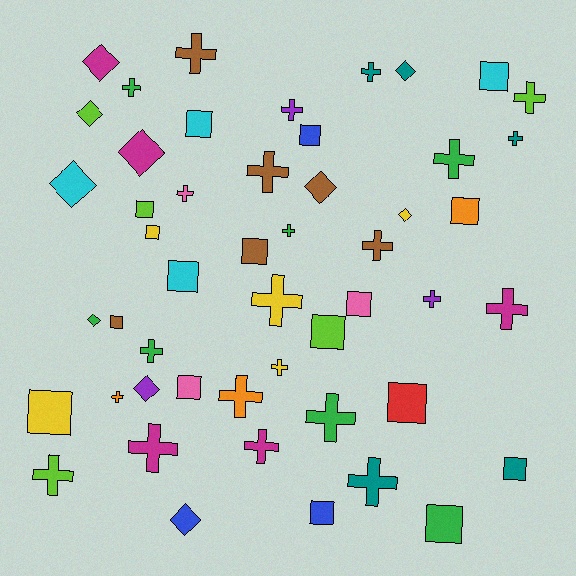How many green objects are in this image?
There are 7 green objects.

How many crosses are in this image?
There are 23 crosses.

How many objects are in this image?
There are 50 objects.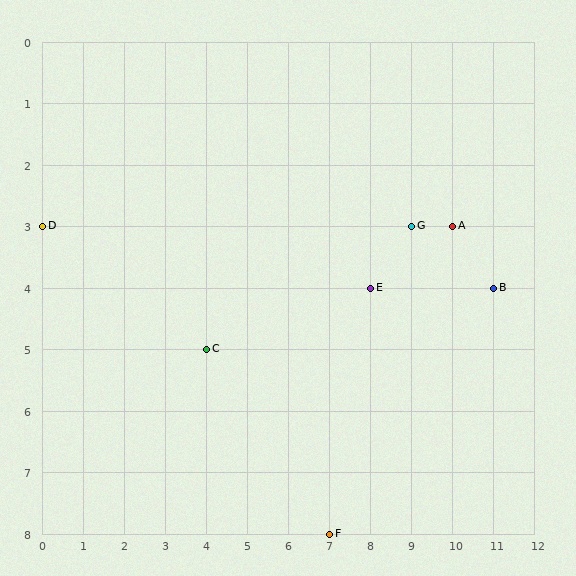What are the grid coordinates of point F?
Point F is at grid coordinates (7, 8).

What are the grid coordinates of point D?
Point D is at grid coordinates (0, 3).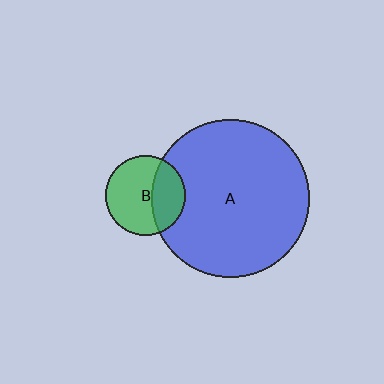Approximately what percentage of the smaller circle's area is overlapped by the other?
Approximately 35%.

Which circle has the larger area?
Circle A (blue).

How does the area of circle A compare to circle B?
Approximately 3.9 times.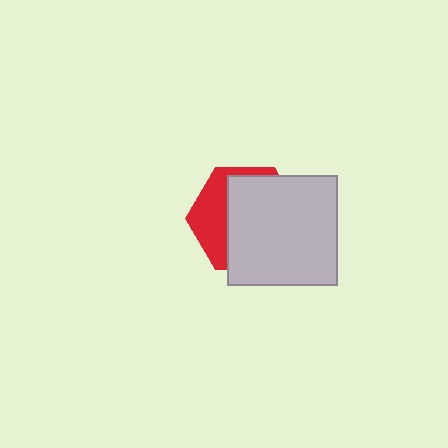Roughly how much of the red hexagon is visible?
A small part of it is visible (roughly 35%).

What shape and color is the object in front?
The object in front is a light gray square.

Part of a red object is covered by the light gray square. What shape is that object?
It is a hexagon.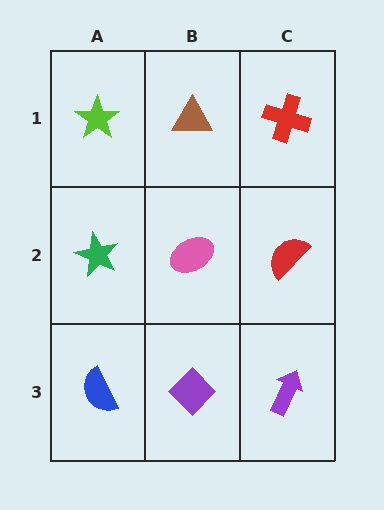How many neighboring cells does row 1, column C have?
2.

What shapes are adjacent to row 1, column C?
A red semicircle (row 2, column C), a brown triangle (row 1, column B).